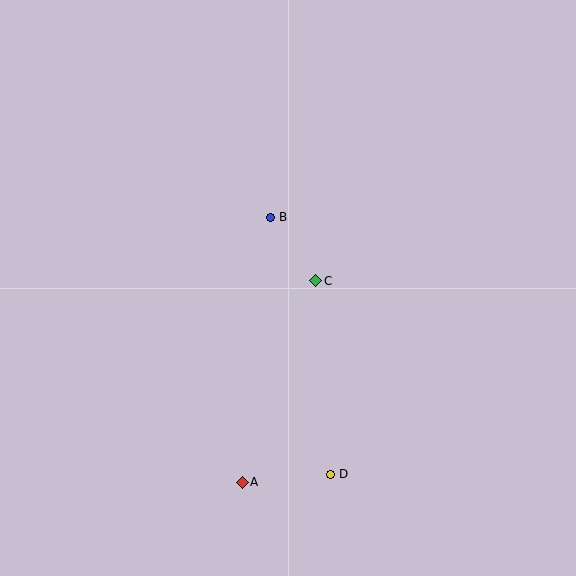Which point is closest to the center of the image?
Point C at (316, 281) is closest to the center.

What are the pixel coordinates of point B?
Point B is at (271, 217).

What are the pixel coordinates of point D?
Point D is at (331, 474).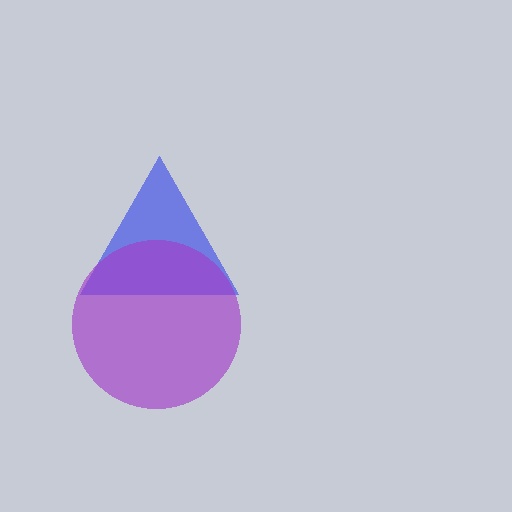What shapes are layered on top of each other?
The layered shapes are: a blue triangle, a purple circle.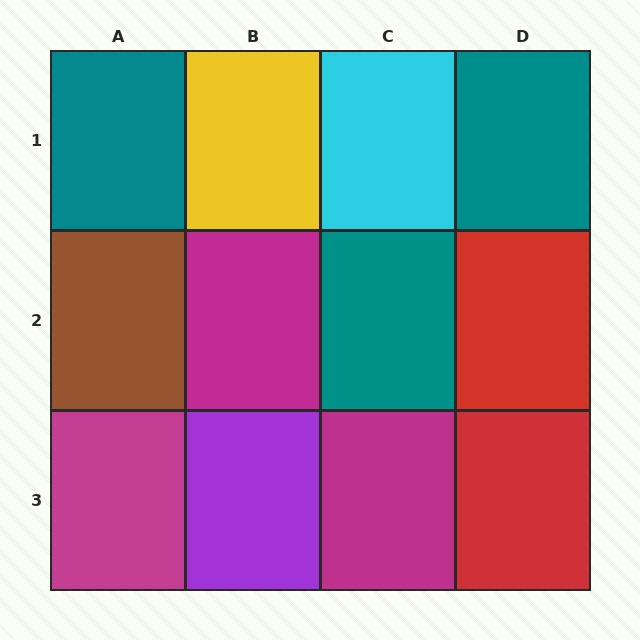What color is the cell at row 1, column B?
Yellow.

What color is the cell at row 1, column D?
Teal.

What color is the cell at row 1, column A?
Teal.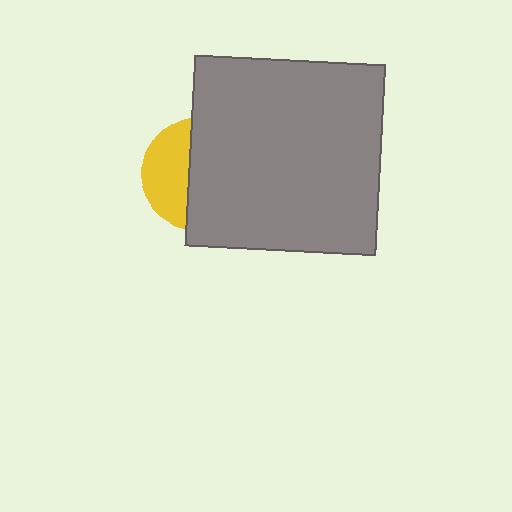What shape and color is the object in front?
The object in front is a gray square.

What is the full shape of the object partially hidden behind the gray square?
The partially hidden object is a yellow circle.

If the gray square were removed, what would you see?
You would see the complete yellow circle.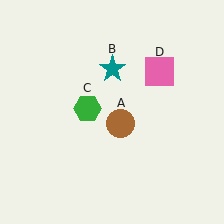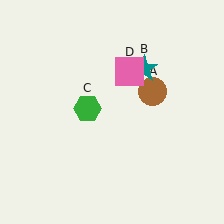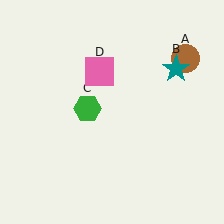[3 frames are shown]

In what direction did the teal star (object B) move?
The teal star (object B) moved right.